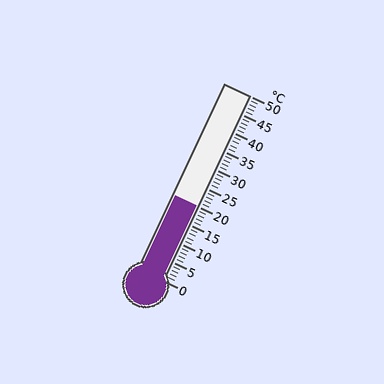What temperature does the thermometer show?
The thermometer shows approximately 20°C.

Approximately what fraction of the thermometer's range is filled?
The thermometer is filled to approximately 40% of its range.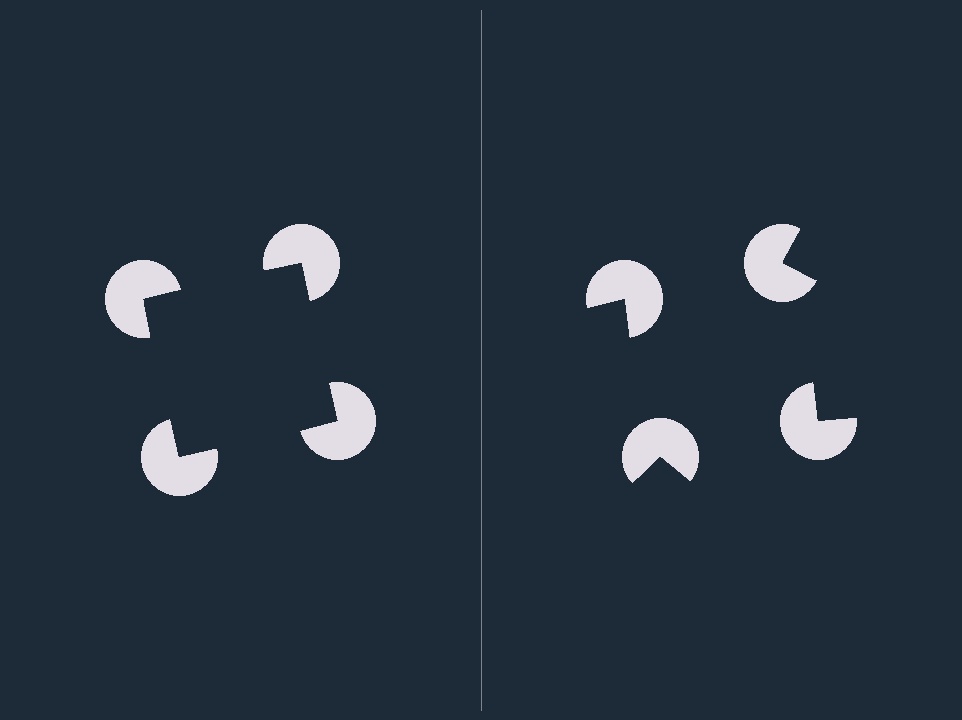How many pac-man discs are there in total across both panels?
8 — 4 on each side.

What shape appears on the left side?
An illusory square.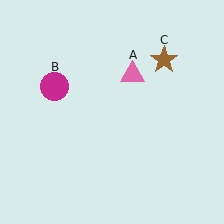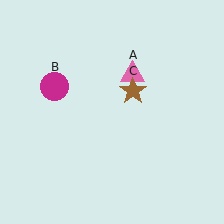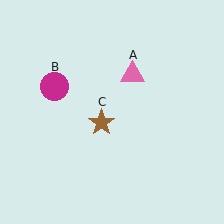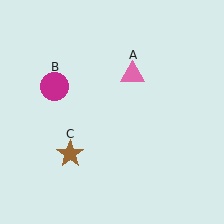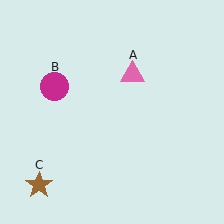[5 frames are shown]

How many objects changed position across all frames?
1 object changed position: brown star (object C).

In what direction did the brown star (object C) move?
The brown star (object C) moved down and to the left.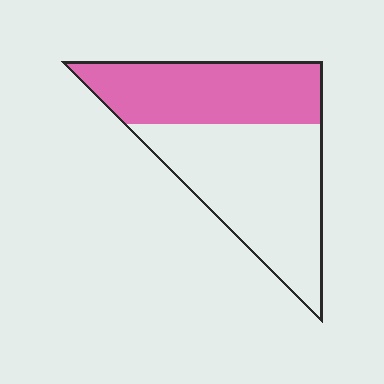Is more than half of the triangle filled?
No.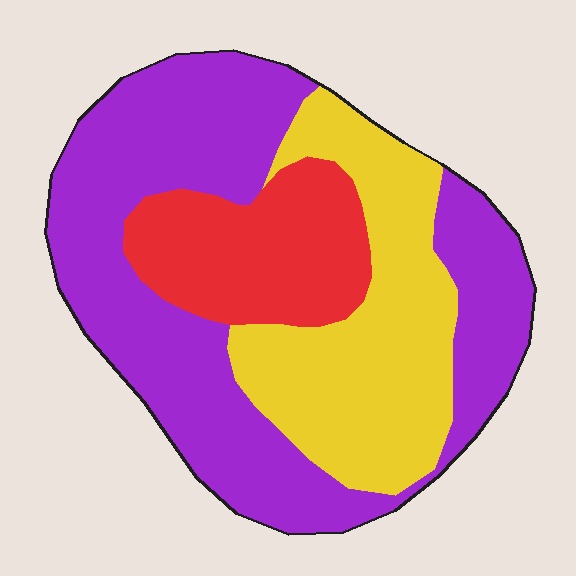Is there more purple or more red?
Purple.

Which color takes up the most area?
Purple, at roughly 50%.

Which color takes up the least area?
Red, at roughly 20%.